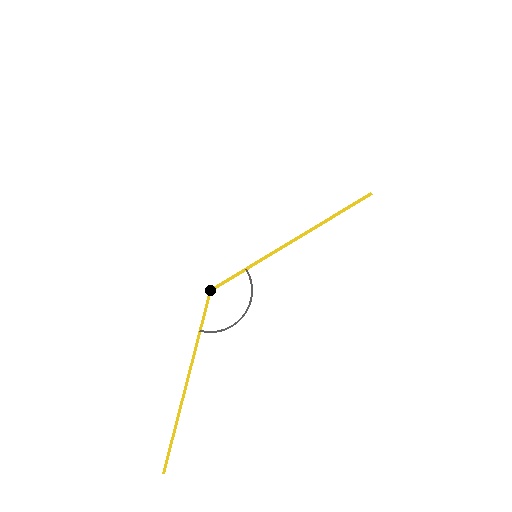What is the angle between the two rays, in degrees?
Approximately 135 degrees.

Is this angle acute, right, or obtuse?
It is obtuse.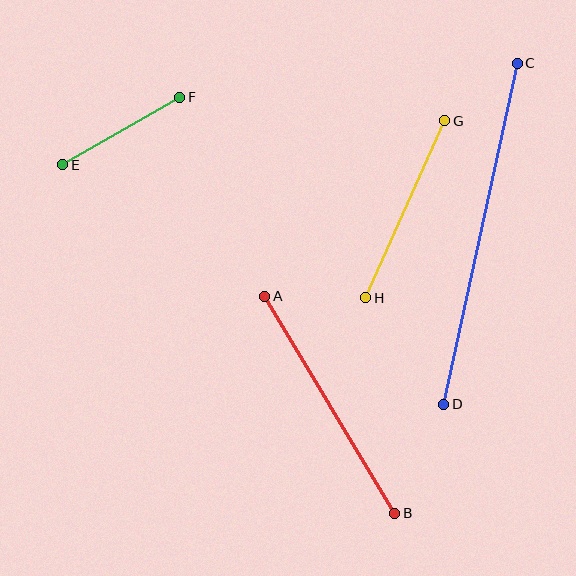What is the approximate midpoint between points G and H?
The midpoint is at approximately (405, 209) pixels.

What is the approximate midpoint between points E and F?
The midpoint is at approximately (121, 131) pixels.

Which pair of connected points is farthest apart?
Points C and D are farthest apart.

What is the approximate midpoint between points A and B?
The midpoint is at approximately (330, 405) pixels.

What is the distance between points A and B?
The distance is approximately 253 pixels.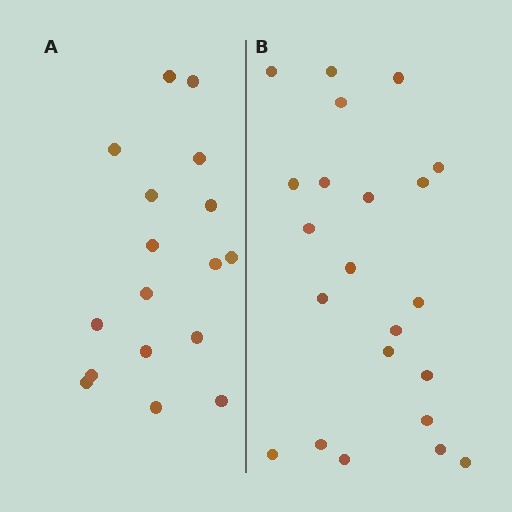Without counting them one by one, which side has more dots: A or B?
Region B (the right region) has more dots.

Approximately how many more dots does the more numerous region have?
Region B has about 5 more dots than region A.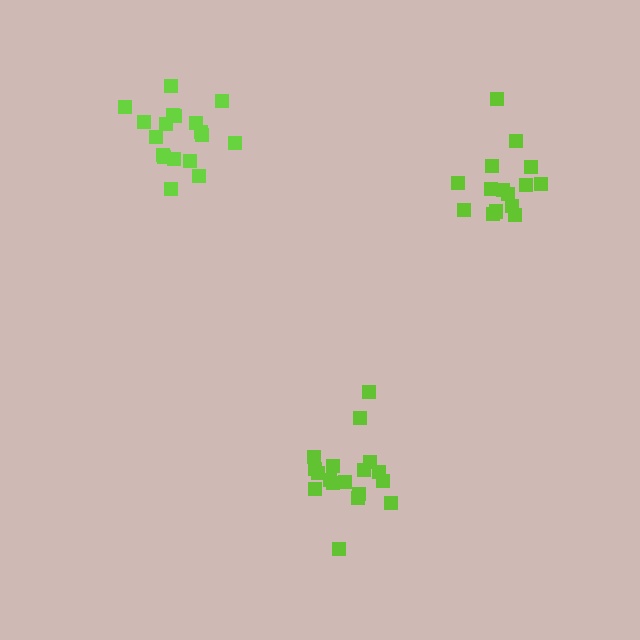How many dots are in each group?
Group 1: 15 dots, Group 2: 18 dots, Group 3: 18 dots (51 total).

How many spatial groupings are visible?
There are 3 spatial groupings.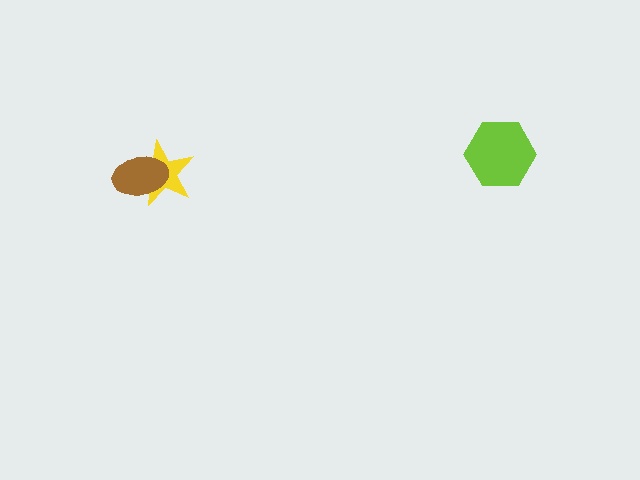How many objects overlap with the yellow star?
1 object overlaps with the yellow star.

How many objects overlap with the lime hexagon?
0 objects overlap with the lime hexagon.